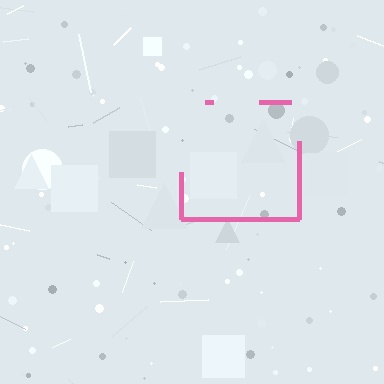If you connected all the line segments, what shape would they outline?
They would outline a square.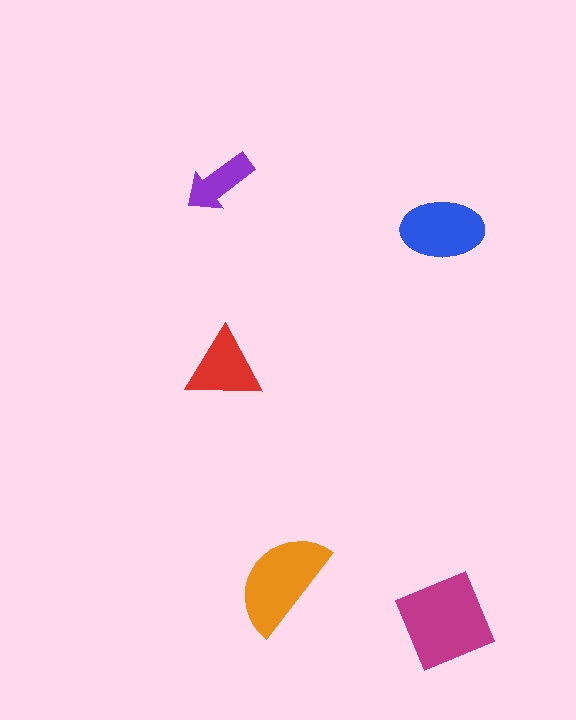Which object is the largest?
The magenta diamond.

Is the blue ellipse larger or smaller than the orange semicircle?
Smaller.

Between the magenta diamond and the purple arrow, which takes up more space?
The magenta diamond.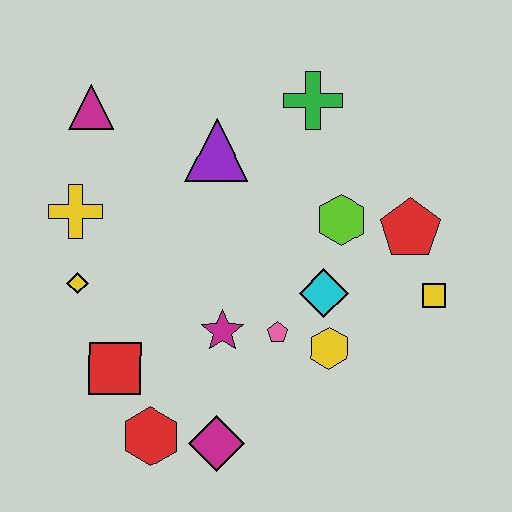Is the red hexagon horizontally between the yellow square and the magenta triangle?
Yes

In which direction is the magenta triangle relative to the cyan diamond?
The magenta triangle is to the left of the cyan diamond.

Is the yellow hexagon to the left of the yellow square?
Yes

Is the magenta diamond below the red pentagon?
Yes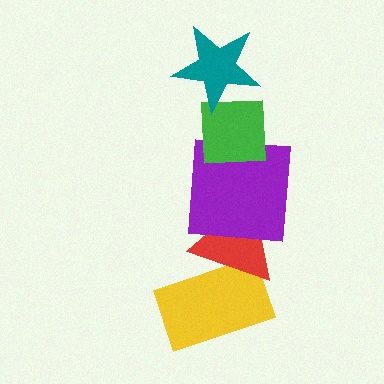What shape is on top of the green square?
The teal star is on top of the green square.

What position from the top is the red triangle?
The red triangle is 4th from the top.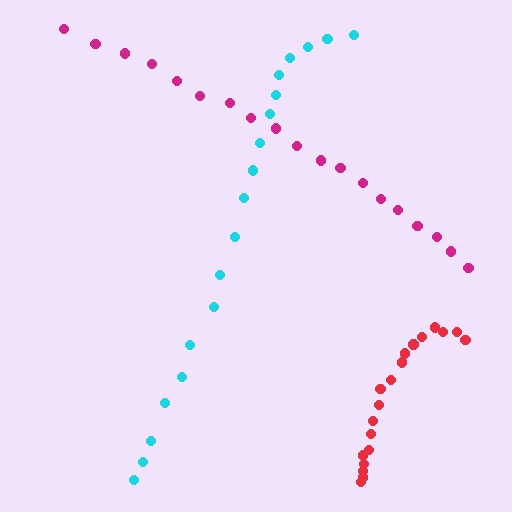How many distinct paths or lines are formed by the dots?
There are 3 distinct paths.